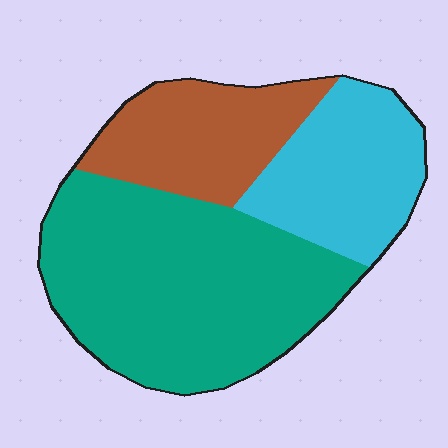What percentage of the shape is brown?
Brown covers about 25% of the shape.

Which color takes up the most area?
Teal, at roughly 55%.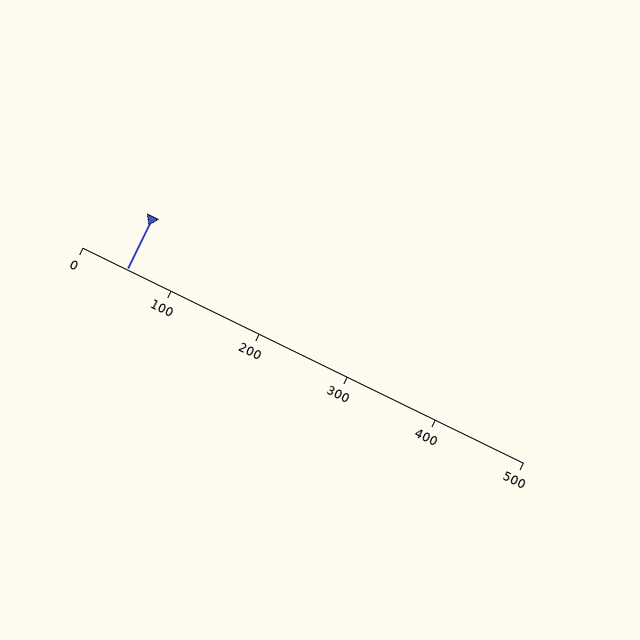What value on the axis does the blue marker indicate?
The marker indicates approximately 50.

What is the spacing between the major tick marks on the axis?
The major ticks are spaced 100 apart.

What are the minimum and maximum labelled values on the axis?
The axis runs from 0 to 500.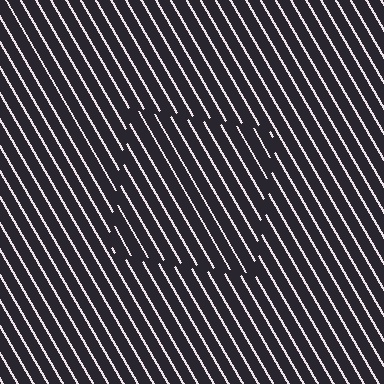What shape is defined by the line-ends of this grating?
An illusory square. The interior of the shape contains the same grating, shifted by half a period — the contour is defined by the phase discontinuity where line-ends from the inner and outer gratings abut.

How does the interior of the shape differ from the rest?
The interior of the shape contains the same grating, shifted by half a period — the contour is defined by the phase discontinuity where line-ends from the inner and outer gratings abut.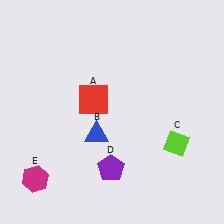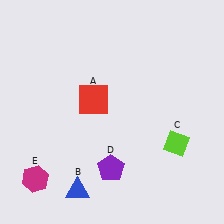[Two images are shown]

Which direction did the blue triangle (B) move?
The blue triangle (B) moved down.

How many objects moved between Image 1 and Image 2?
1 object moved between the two images.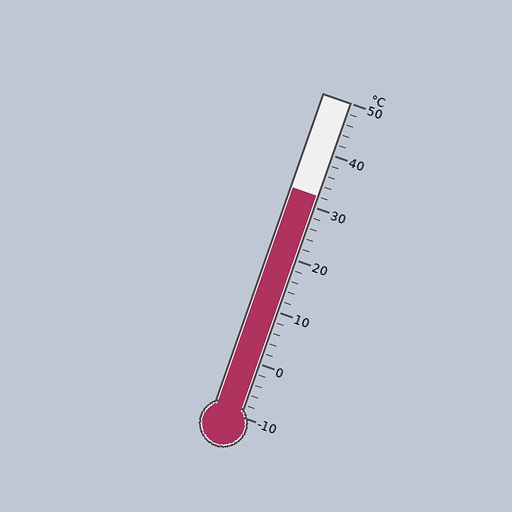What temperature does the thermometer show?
The thermometer shows approximately 32°C.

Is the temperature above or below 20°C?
The temperature is above 20°C.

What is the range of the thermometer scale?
The thermometer scale ranges from -10°C to 50°C.